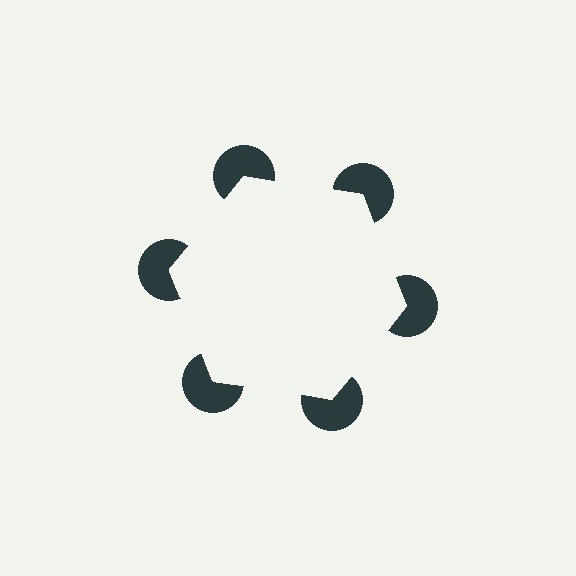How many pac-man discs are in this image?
There are 6 — one at each vertex of the illusory hexagon.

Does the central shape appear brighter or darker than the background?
It typically appears slightly brighter than the background, even though no actual brightness change is drawn.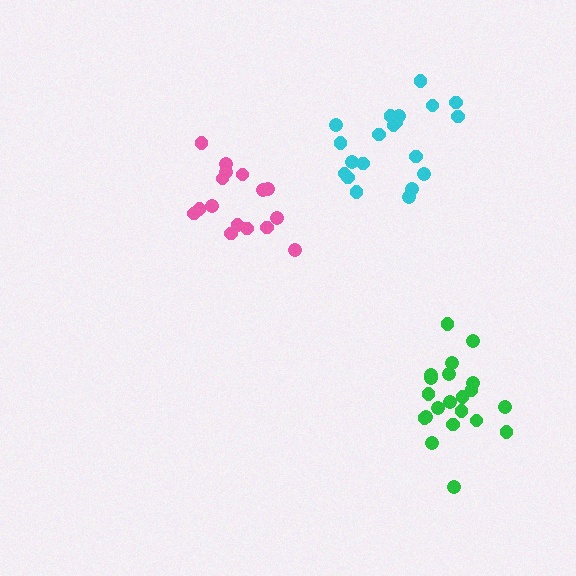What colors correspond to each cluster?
The clusters are colored: pink, cyan, green.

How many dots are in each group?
Group 1: 16 dots, Group 2: 20 dots, Group 3: 21 dots (57 total).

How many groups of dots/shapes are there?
There are 3 groups.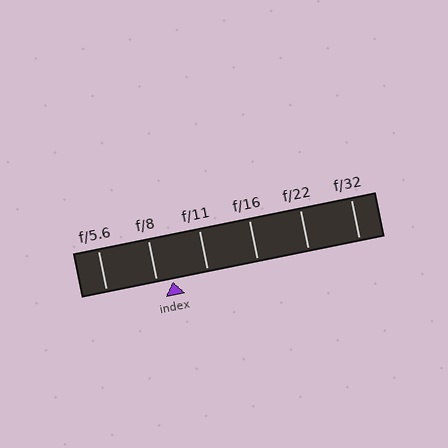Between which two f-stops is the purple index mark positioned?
The index mark is between f/8 and f/11.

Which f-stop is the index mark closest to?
The index mark is closest to f/8.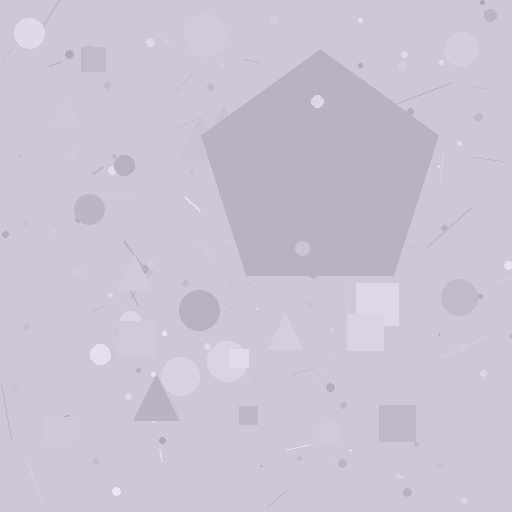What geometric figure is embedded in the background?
A pentagon is embedded in the background.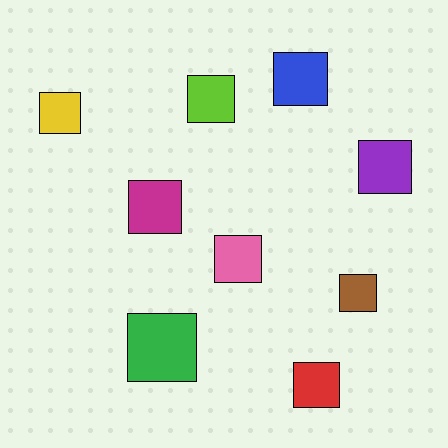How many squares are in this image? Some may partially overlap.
There are 9 squares.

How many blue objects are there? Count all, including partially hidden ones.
There is 1 blue object.